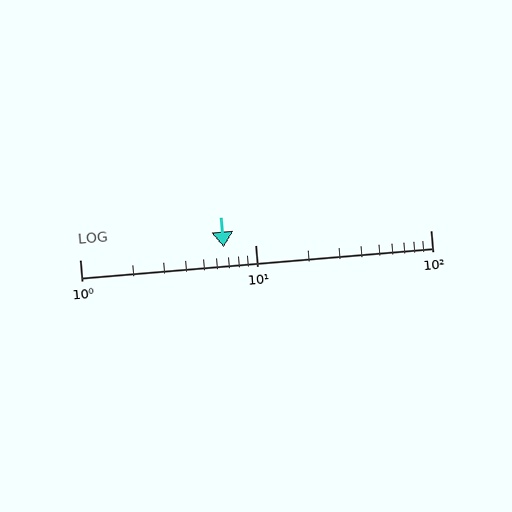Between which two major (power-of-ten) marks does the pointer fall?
The pointer is between 1 and 10.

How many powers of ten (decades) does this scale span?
The scale spans 2 decades, from 1 to 100.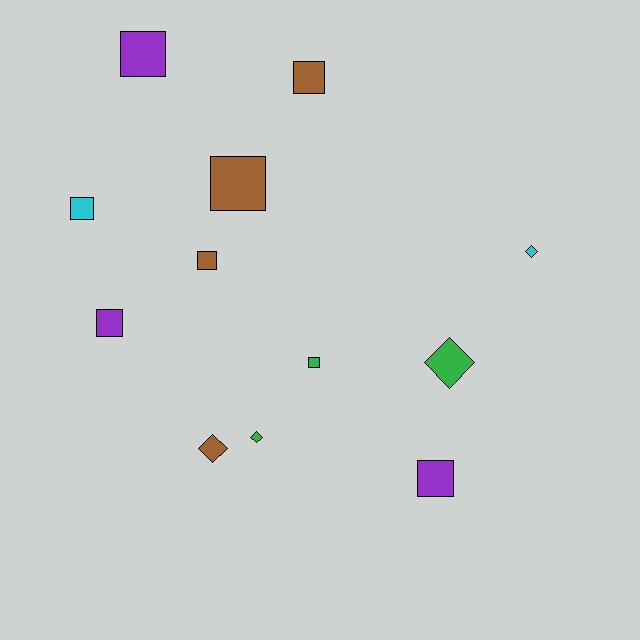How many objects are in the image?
There are 12 objects.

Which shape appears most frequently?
Square, with 8 objects.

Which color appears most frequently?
Brown, with 4 objects.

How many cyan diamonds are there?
There is 1 cyan diamond.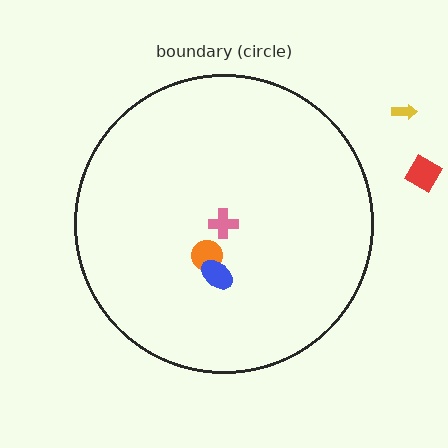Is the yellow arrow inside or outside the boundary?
Outside.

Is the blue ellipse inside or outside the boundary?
Inside.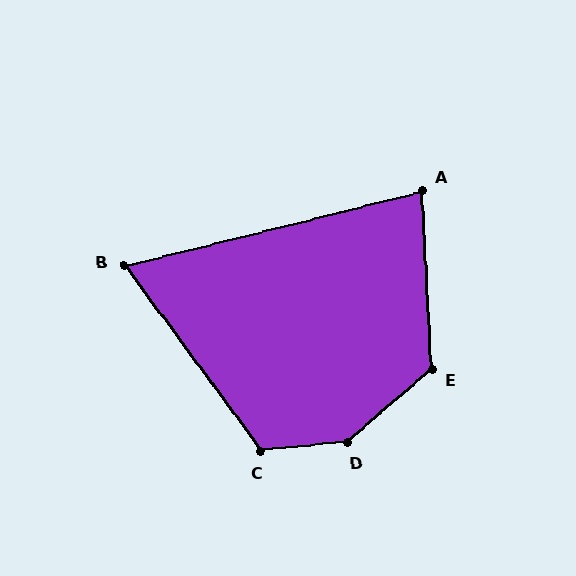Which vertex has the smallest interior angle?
B, at approximately 68 degrees.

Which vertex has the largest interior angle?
D, at approximately 145 degrees.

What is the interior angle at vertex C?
Approximately 121 degrees (obtuse).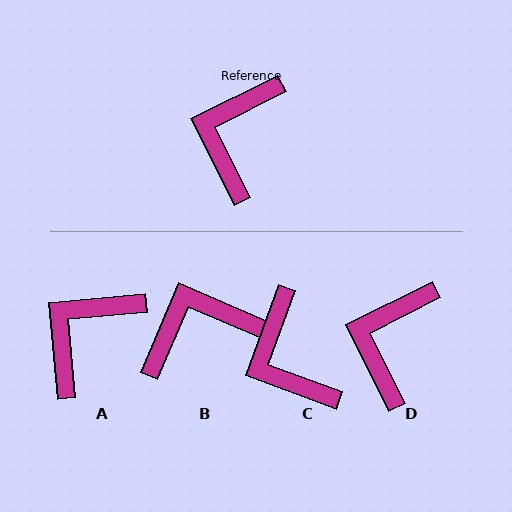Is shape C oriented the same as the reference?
No, it is off by about 44 degrees.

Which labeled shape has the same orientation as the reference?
D.